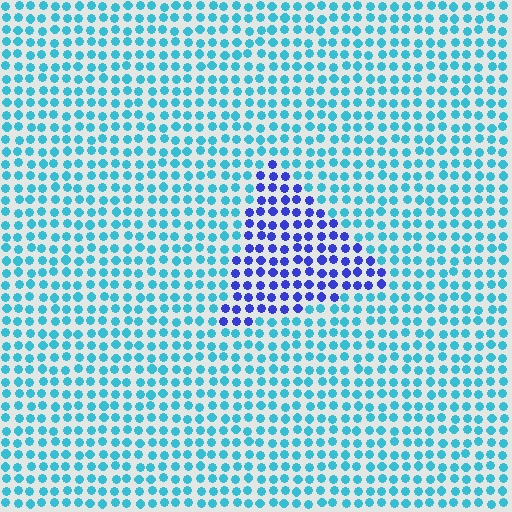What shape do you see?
I see a triangle.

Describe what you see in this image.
The image is filled with small cyan elements in a uniform arrangement. A triangle-shaped region is visible where the elements are tinted to a slightly different hue, forming a subtle color boundary.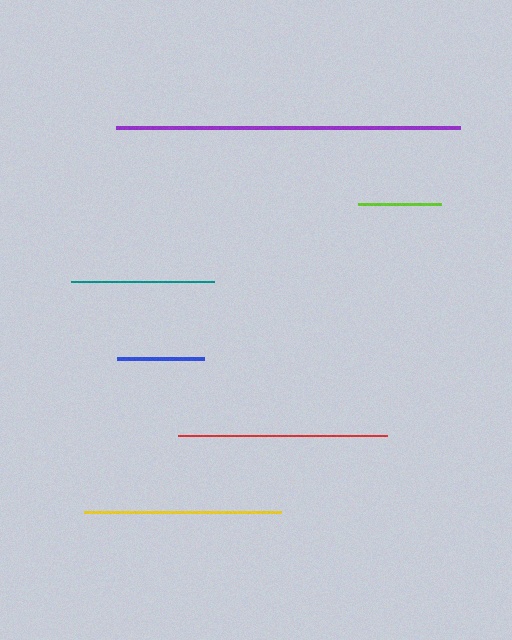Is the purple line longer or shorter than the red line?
The purple line is longer than the red line.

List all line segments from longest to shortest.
From longest to shortest: purple, red, yellow, teal, blue, lime.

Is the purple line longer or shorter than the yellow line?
The purple line is longer than the yellow line.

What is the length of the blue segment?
The blue segment is approximately 87 pixels long.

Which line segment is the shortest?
The lime line is the shortest at approximately 83 pixels.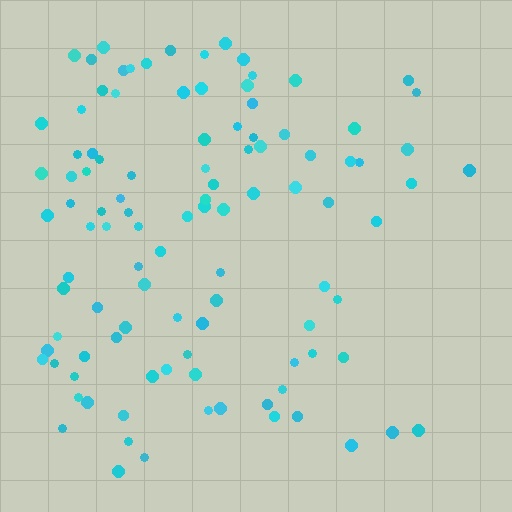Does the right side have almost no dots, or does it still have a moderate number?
Still a moderate number, just noticeably fewer than the left.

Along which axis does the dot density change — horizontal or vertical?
Horizontal.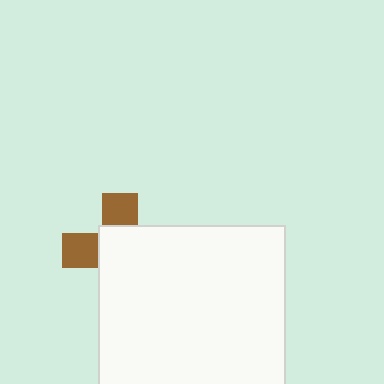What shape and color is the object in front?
The object in front is a white square.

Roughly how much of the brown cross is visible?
A small part of it is visible (roughly 34%).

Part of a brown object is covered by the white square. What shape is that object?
It is a cross.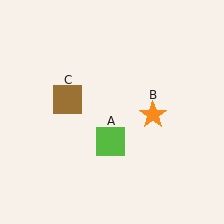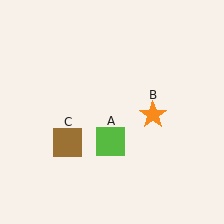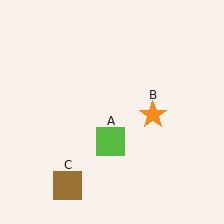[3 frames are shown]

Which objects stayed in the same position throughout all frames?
Lime square (object A) and orange star (object B) remained stationary.